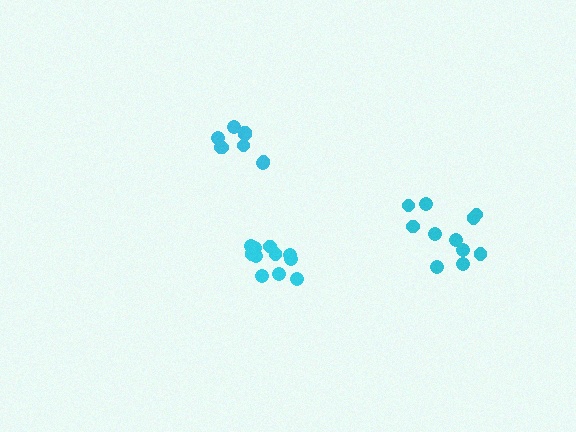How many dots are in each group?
Group 1: 11 dots, Group 2: 9 dots, Group 3: 11 dots (31 total).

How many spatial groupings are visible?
There are 3 spatial groupings.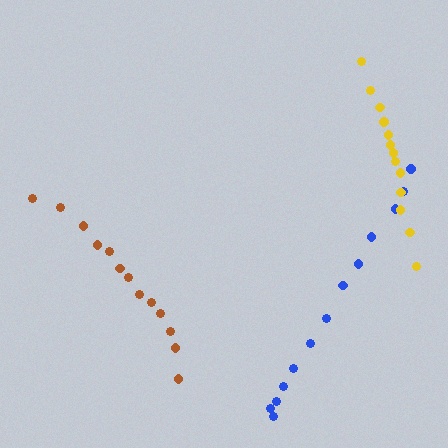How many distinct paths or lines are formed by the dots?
There are 3 distinct paths.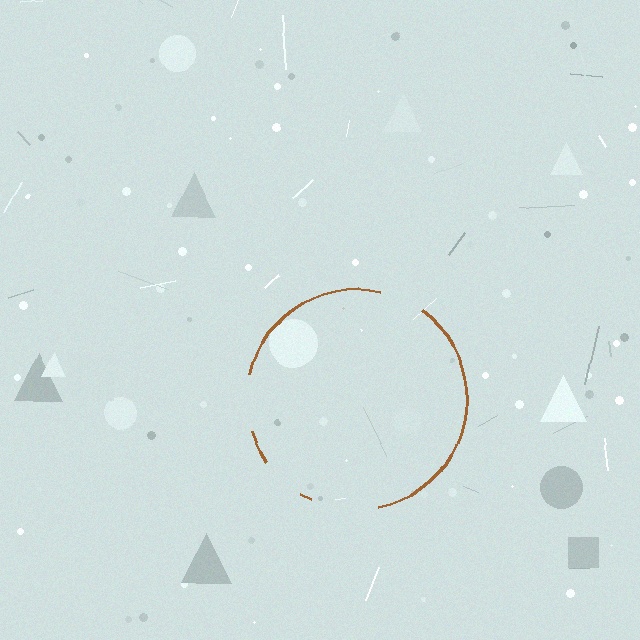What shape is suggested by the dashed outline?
The dashed outline suggests a circle.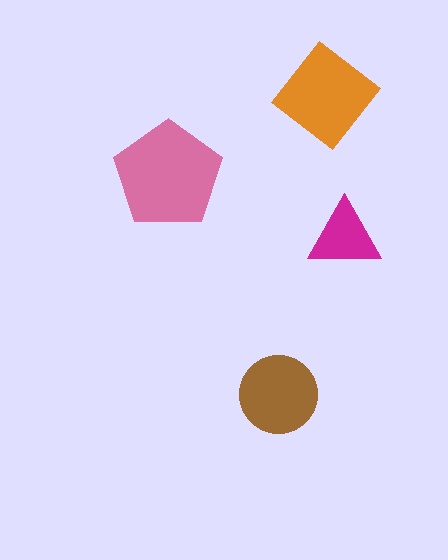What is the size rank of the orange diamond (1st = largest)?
2nd.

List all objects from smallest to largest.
The magenta triangle, the brown circle, the orange diamond, the pink pentagon.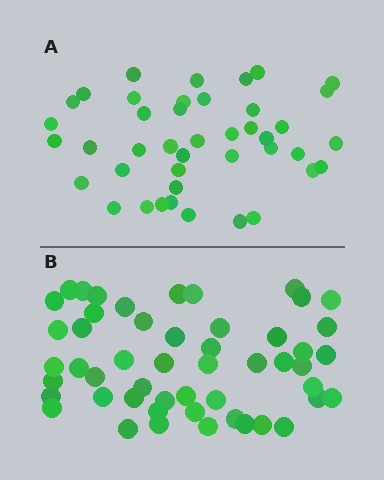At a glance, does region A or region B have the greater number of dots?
Region B (the bottom region) has more dots.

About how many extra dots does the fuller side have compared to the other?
Region B has roughly 8 or so more dots than region A.